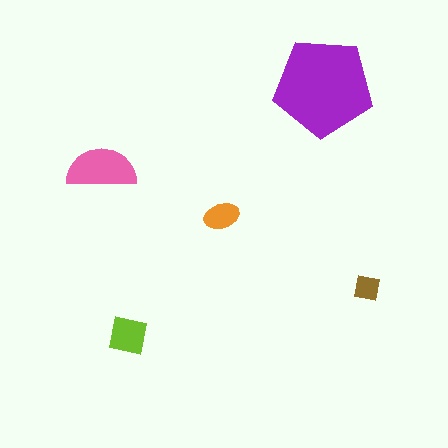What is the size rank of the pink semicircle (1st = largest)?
2nd.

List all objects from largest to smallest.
The purple pentagon, the pink semicircle, the lime square, the orange ellipse, the brown square.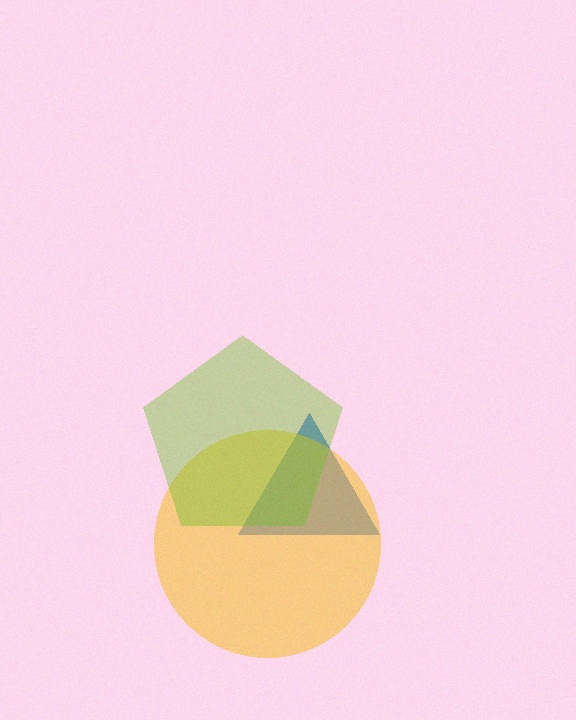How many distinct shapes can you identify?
There are 3 distinct shapes: a blue triangle, a yellow circle, a lime pentagon.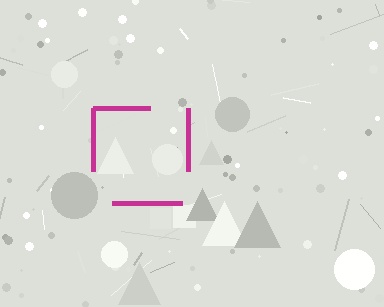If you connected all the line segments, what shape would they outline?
They would outline a square.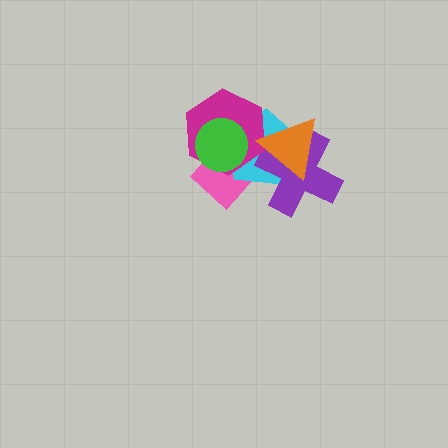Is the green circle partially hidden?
No, no other shape covers it.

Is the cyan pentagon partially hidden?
Yes, it is partially covered by another shape.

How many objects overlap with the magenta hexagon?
4 objects overlap with the magenta hexagon.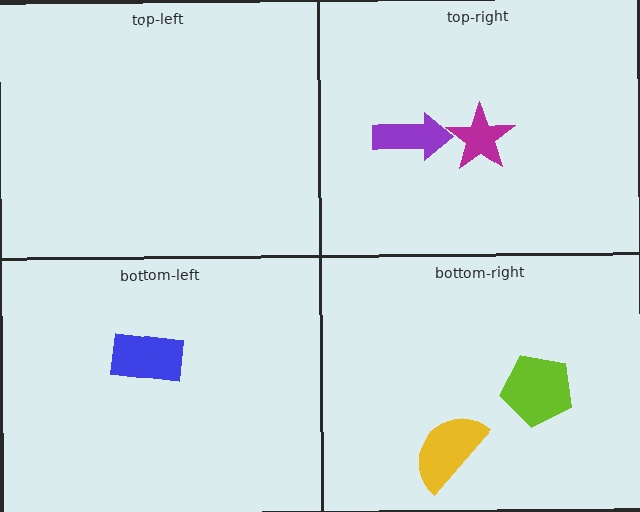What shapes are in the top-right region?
The purple arrow, the magenta star.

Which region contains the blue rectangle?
The bottom-left region.